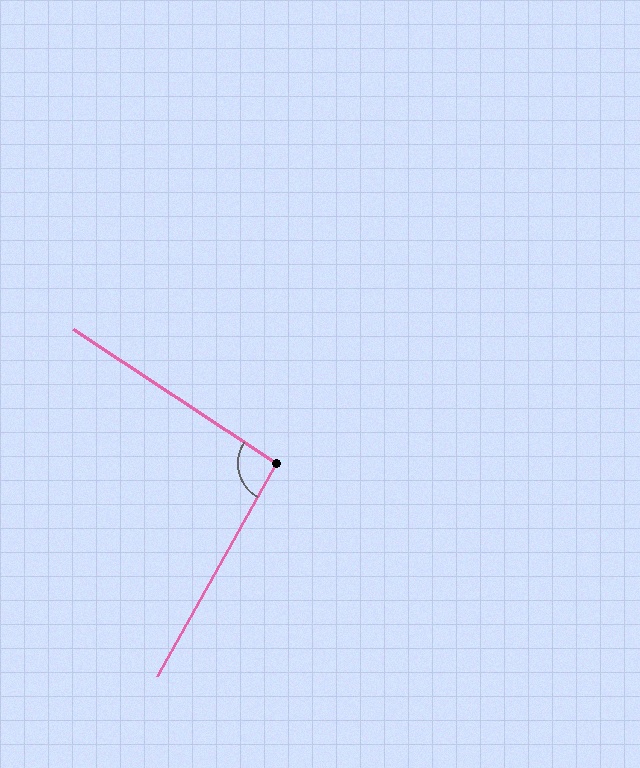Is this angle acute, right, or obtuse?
It is approximately a right angle.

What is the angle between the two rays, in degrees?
Approximately 94 degrees.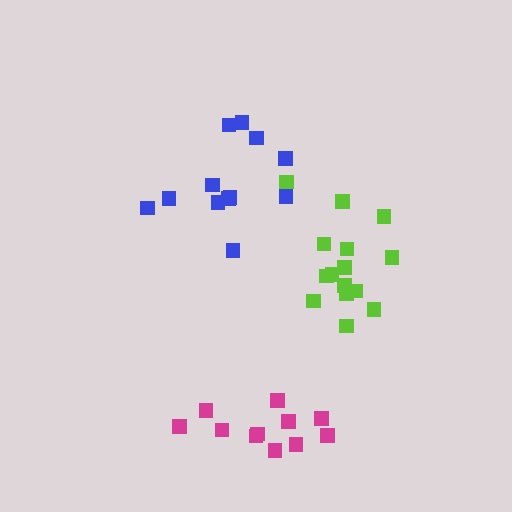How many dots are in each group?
Group 1: 15 dots, Group 2: 12 dots, Group 3: 11 dots (38 total).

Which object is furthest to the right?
The lime cluster is rightmost.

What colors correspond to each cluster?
The clusters are colored: lime, blue, magenta.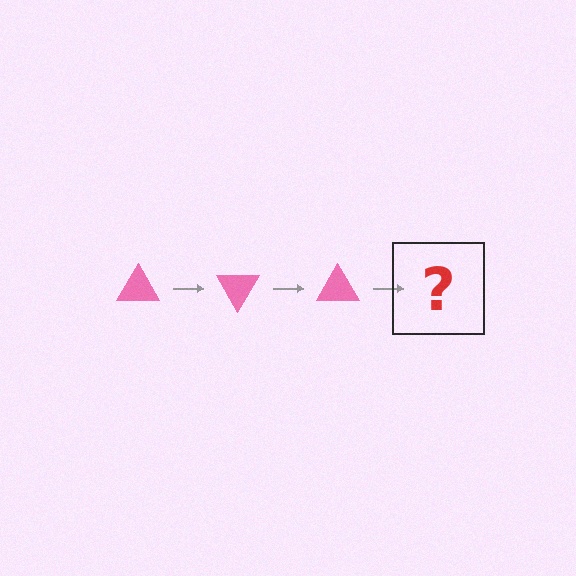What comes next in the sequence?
The next element should be a pink triangle rotated 180 degrees.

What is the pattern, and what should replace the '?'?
The pattern is that the triangle rotates 60 degrees each step. The '?' should be a pink triangle rotated 180 degrees.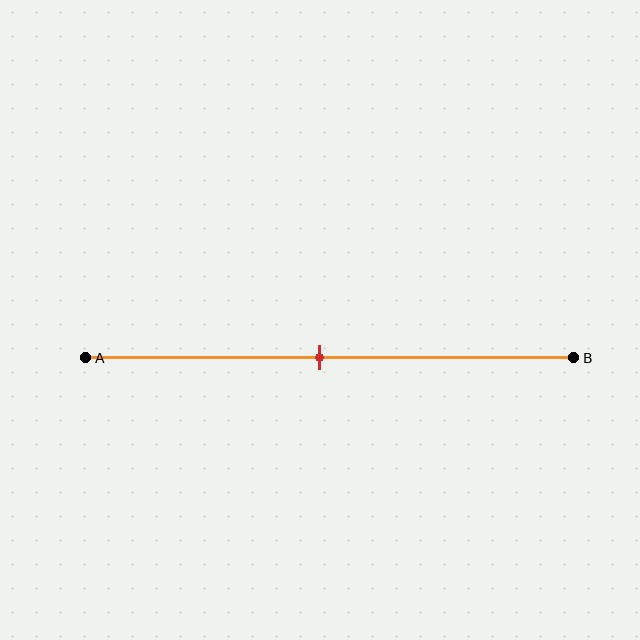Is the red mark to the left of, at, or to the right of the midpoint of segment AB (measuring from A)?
The red mark is approximately at the midpoint of segment AB.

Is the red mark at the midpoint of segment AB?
Yes, the mark is approximately at the midpoint.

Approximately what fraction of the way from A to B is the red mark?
The red mark is approximately 50% of the way from A to B.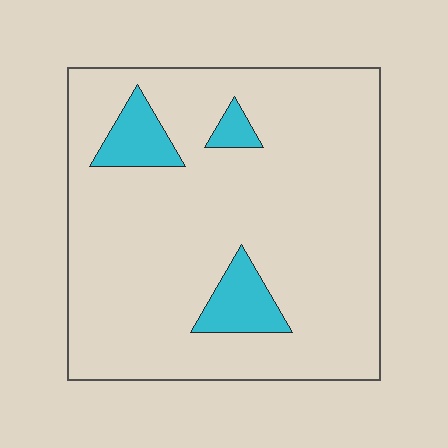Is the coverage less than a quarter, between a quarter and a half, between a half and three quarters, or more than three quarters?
Less than a quarter.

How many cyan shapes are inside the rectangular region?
3.